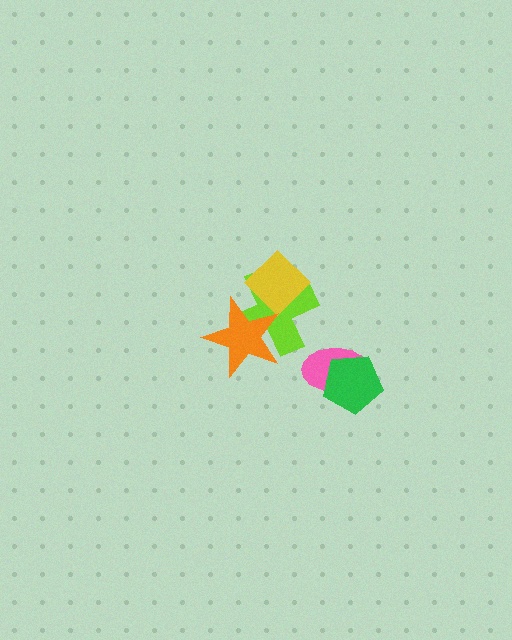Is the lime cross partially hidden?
Yes, it is partially covered by another shape.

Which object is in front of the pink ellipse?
The green pentagon is in front of the pink ellipse.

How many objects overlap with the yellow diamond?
2 objects overlap with the yellow diamond.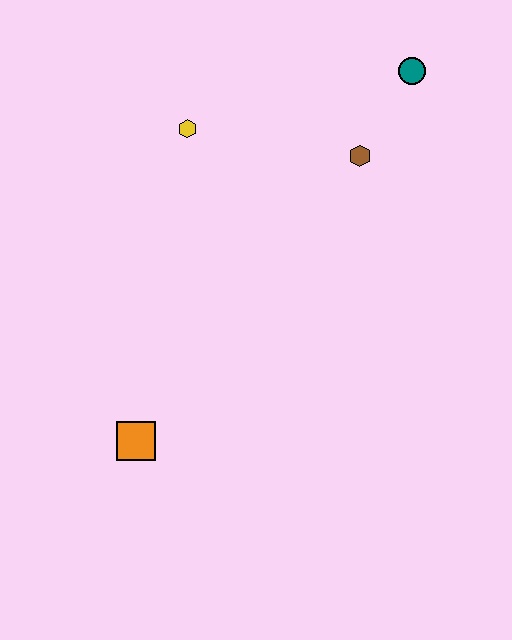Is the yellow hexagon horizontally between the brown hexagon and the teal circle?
No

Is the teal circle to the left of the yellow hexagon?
No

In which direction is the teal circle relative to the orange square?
The teal circle is above the orange square.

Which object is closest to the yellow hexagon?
The brown hexagon is closest to the yellow hexagon.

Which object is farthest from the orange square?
The teal circle is farthest from the orange square.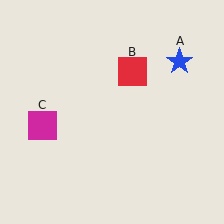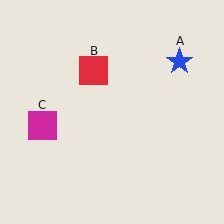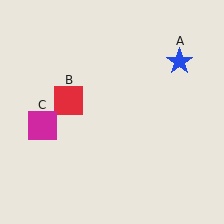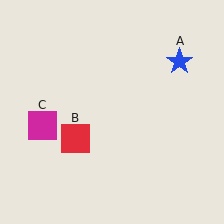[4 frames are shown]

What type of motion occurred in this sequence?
The red square (object B) rotated counterclockwise around the center of the scene.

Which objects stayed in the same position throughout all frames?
Blue star (object A) and magenta square (object C) remained stationary.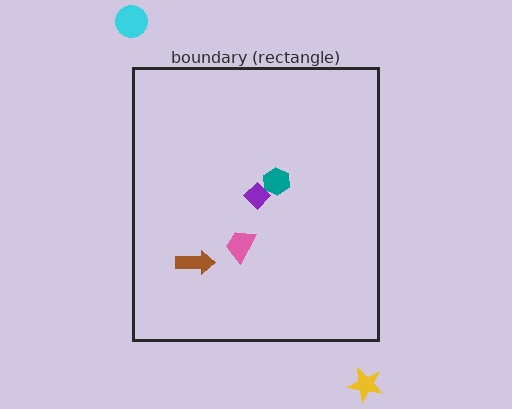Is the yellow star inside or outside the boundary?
Outside.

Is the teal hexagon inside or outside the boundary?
Inside.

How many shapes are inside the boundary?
4 inside, 2 outside.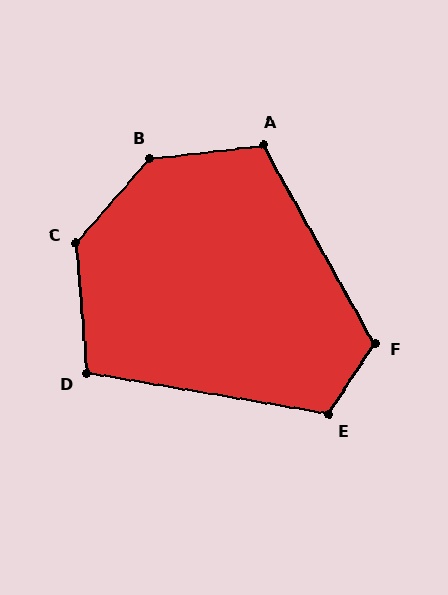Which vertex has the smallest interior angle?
D, at approximately 104 degrees.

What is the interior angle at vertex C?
Approximately 135 degrees (obtuse).